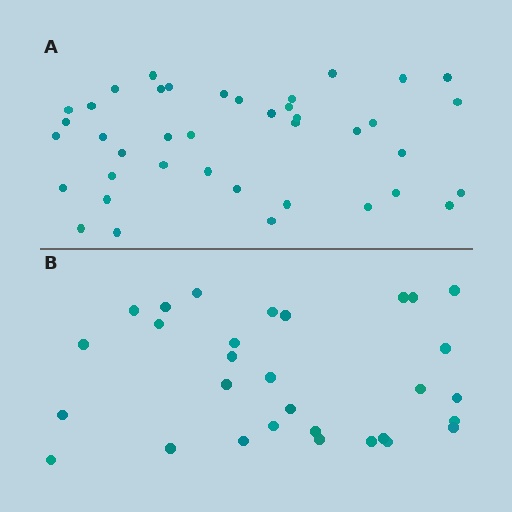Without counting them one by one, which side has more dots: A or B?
Region A (the top region) has more dots.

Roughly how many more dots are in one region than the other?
Region A has roughly 10 or so more dots than region B.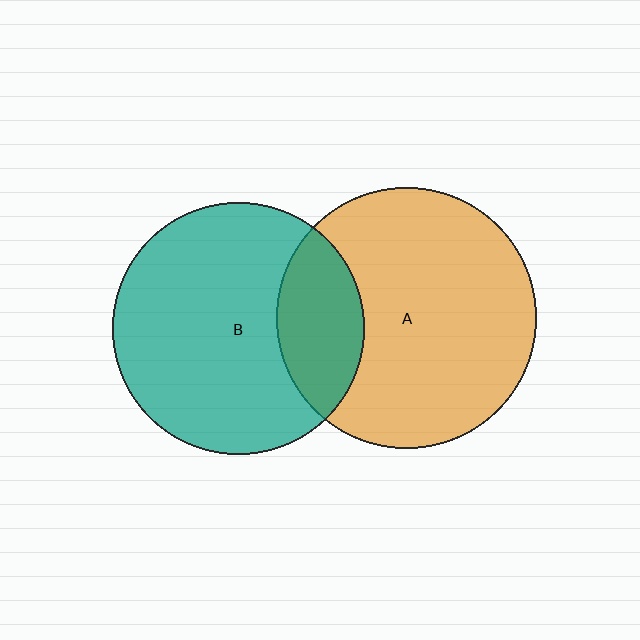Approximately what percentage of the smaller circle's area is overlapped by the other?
Approximately 25%.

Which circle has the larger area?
Circle A (orange).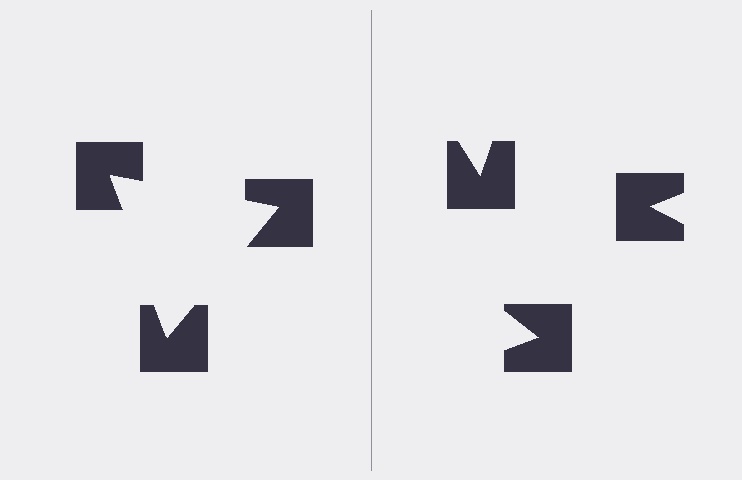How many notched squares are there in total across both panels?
6 — 3 on each side.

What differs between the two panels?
The notched squares are positioned identically on both sides; only the wedge orientations differ. On the left they align to a triangle; on the right they are misaligned.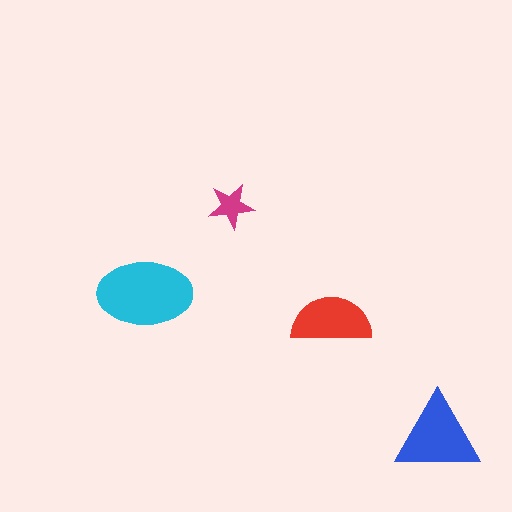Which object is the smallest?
The magenta star.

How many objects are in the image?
There are 4 objects in the image.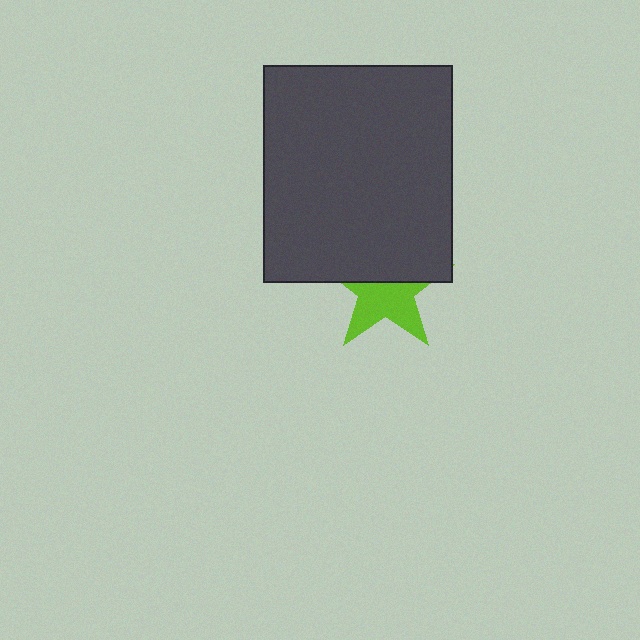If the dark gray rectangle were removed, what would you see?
You would see the complete lime star.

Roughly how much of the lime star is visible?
About half of it is visible (roughly 50%).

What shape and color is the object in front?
The object in front is a dark gray rectangle.